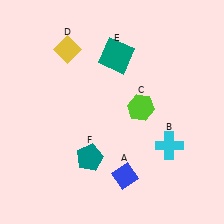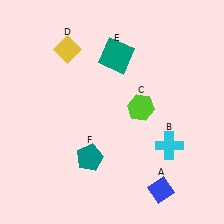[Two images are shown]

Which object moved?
The blue diamond (A) moved right.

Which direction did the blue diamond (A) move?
The blue diamond (A) moved right.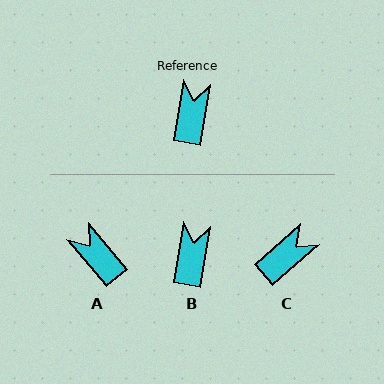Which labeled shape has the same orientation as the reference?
B.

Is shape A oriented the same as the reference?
No, it is off by about 49 degrees.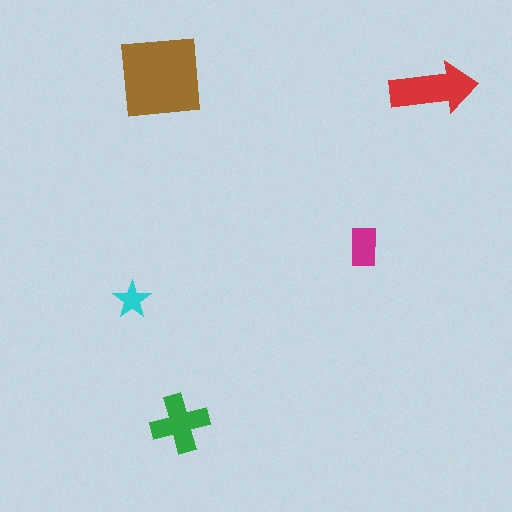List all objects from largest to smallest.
The brown square, the red arrow, the green cross, the magenta rectangle, the cyan star.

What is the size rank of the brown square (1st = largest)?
1st.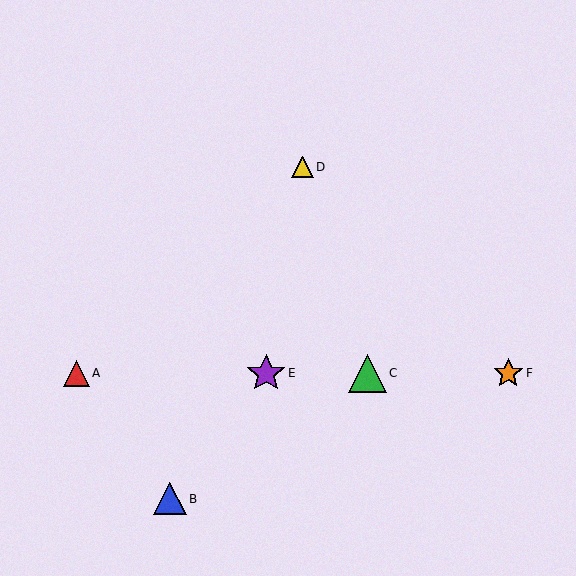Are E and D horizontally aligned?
No, E is at y≈373 and D is at y≈167.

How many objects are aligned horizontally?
4 objects (A, C, E, F) are aligned horizontally.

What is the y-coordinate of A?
Object A is at y≈373.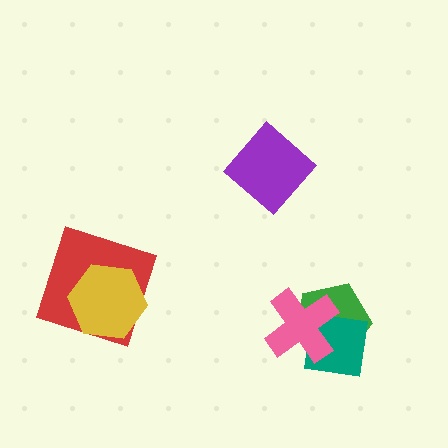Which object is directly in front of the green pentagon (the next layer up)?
The teal square is directly in front of the green pentagon.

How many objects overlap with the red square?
1 object overlaps with the red square.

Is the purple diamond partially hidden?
No, no other shape covers it.